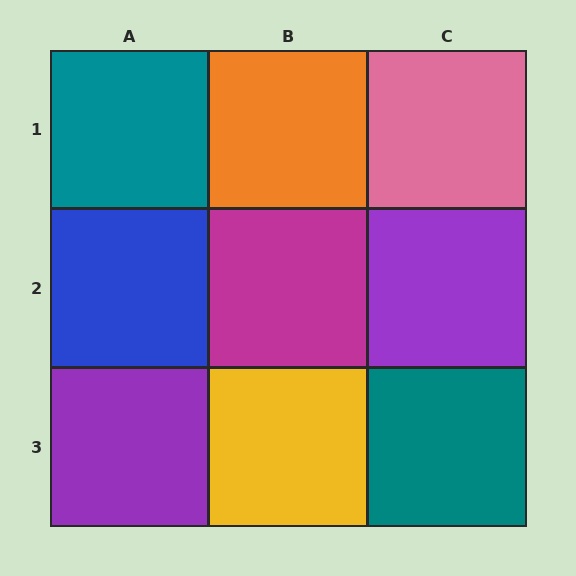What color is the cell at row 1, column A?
Teal.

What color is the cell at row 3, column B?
Yellow.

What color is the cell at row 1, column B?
Orange.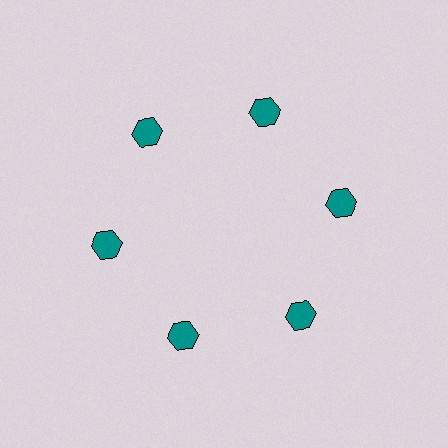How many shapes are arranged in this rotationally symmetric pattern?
There are 6 shapes, arranged in 6 groups of 1.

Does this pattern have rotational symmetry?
Yes, this pattern has 6-fold rotational symmetry. It looks the same after rotating 60 degrees around the center.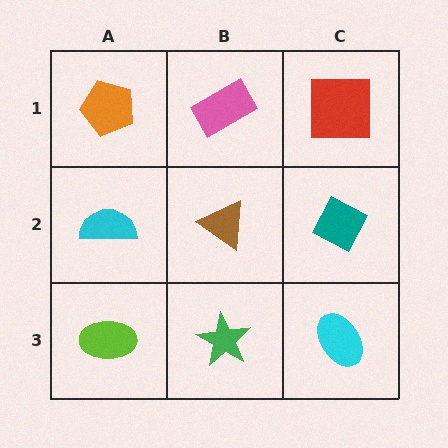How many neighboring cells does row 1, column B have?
3.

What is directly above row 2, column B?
A pink rectangle.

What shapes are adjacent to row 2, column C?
A red square (row 1, column C), a cyan ellipse (row 3, column C), a brown triangle (row 2, column B).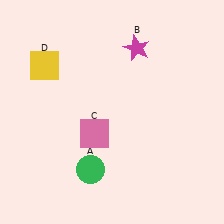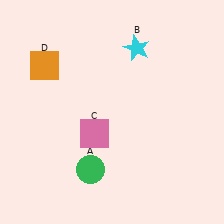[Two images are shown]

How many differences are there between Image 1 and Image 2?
There are 2 differences between the two images.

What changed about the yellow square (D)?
In Image 1, D is yellow. In Image 2, it changed to orange.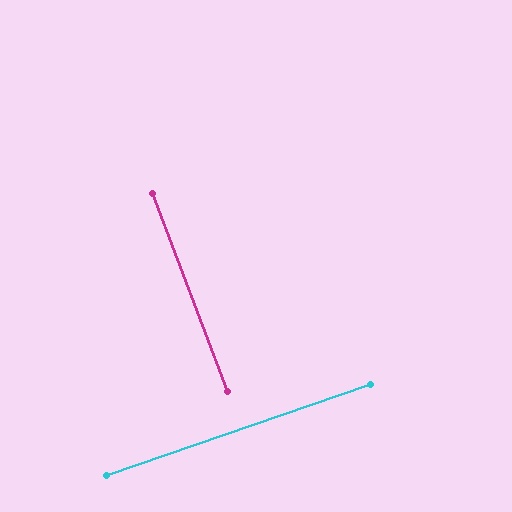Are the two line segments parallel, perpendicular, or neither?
Perpendicular — they meet at approximately 88°.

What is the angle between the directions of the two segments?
Approximately 88 degrees.